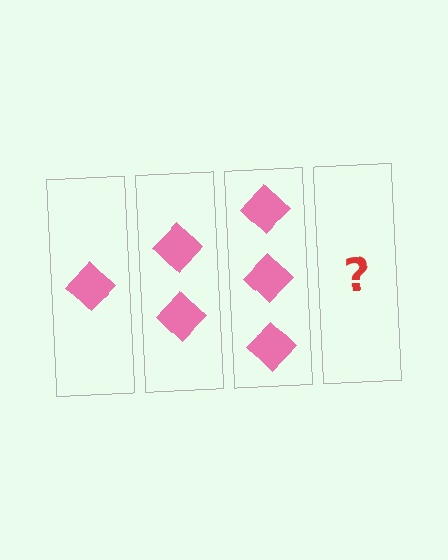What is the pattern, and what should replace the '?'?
The pattern is that each step adds one more diamond. The '?' should be 4 diamonds.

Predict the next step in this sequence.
The next step is 4 diamonds.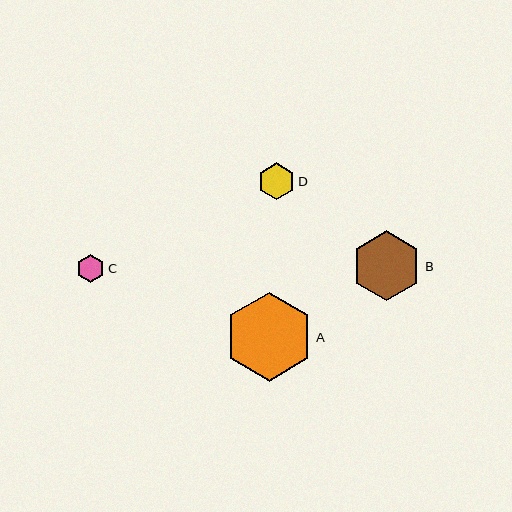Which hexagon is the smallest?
Hexagon C is the smallest with a size of approximately 28 pixels.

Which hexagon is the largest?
Hexagon A is the largest with a size of approximately 88 pixels.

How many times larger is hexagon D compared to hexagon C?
Hexagon D is approximately 1.3 times the size of hexagon C.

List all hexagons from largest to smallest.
From largest to smallest: A, B, D, C.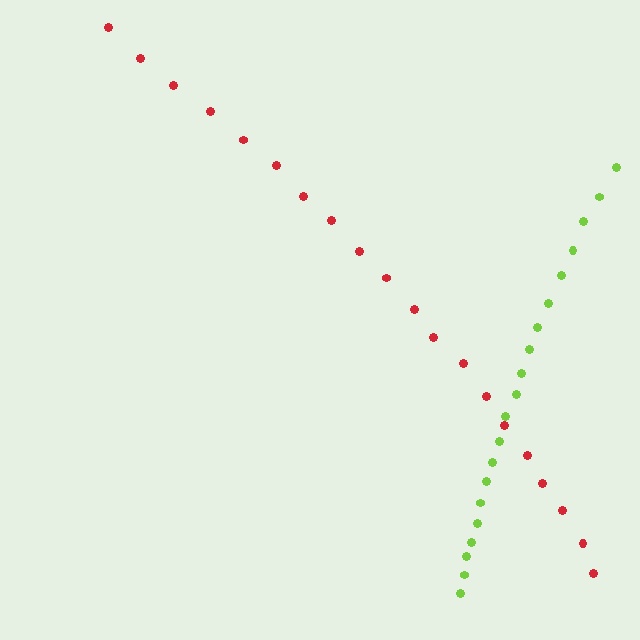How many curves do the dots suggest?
There are 2 distinct paths.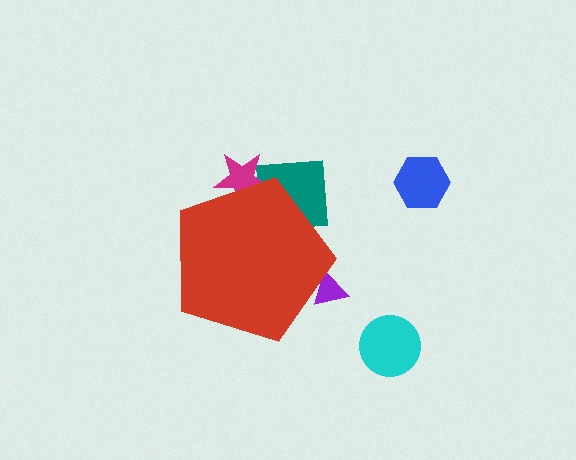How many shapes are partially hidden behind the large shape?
3 shapes are partially hidden.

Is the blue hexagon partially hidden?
No, the blue hexagon is fully visible.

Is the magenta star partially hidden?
Yes, the magenta star is partially hidden behind the red pentagon.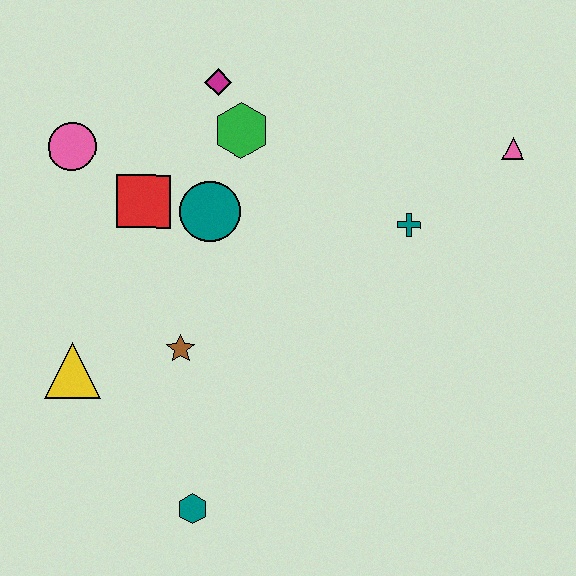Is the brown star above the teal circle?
No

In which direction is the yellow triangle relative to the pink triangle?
The yellow triangle is to the left of the pink triangle.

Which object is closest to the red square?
The teal circle is closest to the red square.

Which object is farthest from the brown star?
The pink triangle is farthest from the brown star.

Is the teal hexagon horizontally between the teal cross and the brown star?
Yes